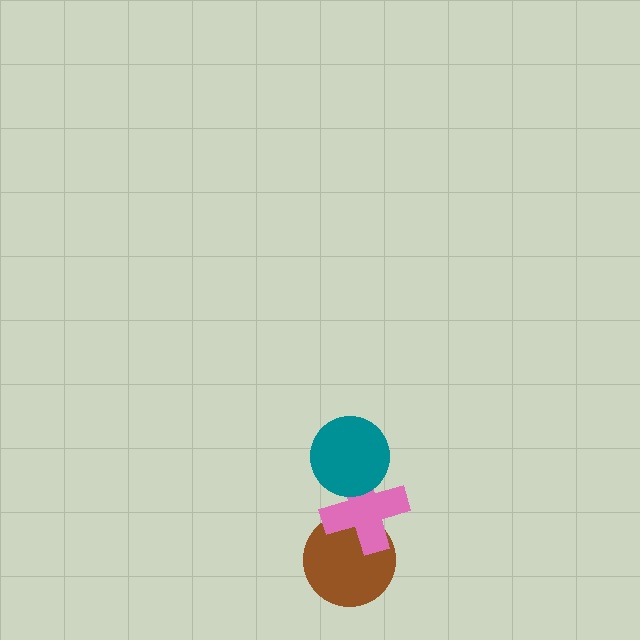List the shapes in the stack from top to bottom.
From top to bottom: the teal circle, the pink cross, the brown circle.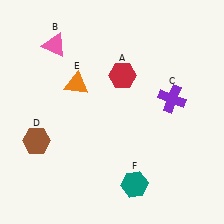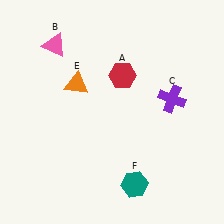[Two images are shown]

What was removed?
The brown hexagon (D) was removed in Image 2.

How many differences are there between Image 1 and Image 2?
There is 1 difference between the two images.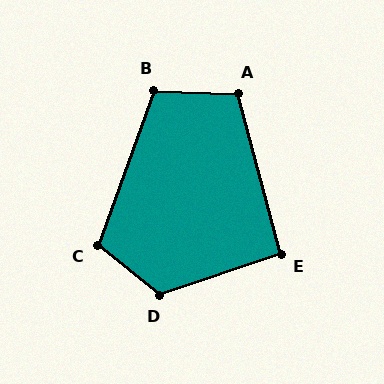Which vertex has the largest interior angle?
D, at approximately 122 degrees.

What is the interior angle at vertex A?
Approximately 107 degrees (obtuse).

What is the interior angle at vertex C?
Approximately 109 degrees (obtuse).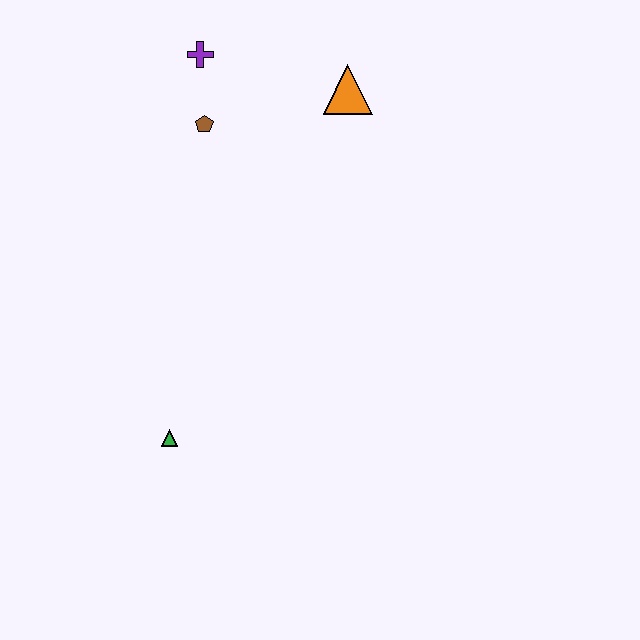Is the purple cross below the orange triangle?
No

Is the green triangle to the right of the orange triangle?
No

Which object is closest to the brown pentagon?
The purple cross is closest to the brown pentagon.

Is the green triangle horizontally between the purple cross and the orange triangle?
No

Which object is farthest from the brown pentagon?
The green triangle is farthest from the brown pentagon.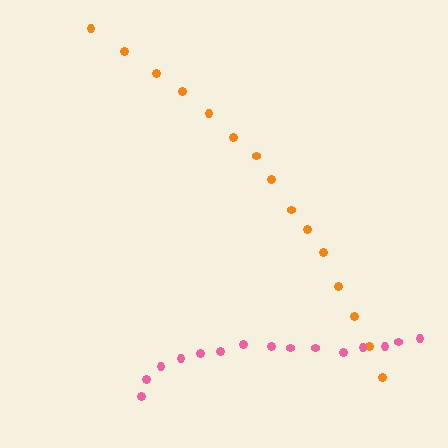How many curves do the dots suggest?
There are 2 distinct paths.